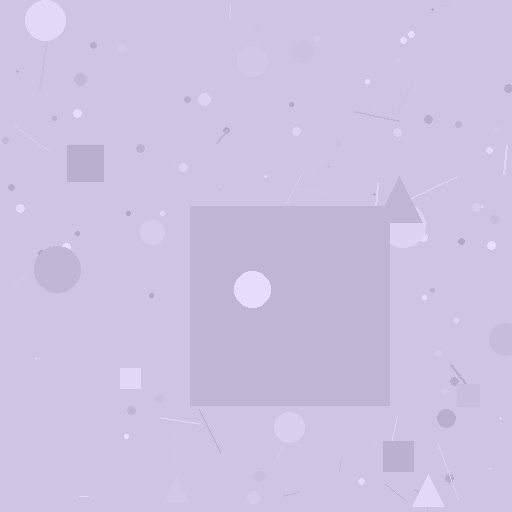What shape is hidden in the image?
A square is hidden in the image.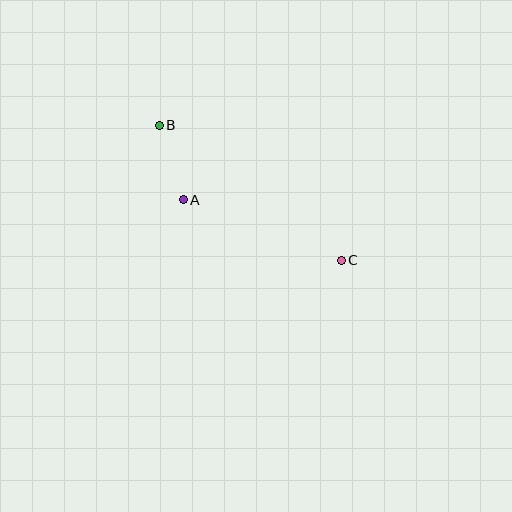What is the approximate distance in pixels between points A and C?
The distance between A and C is approximately 169 pixels.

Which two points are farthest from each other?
Points B and C are farthest from each other.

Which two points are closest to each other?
Points A and B are closest to each other.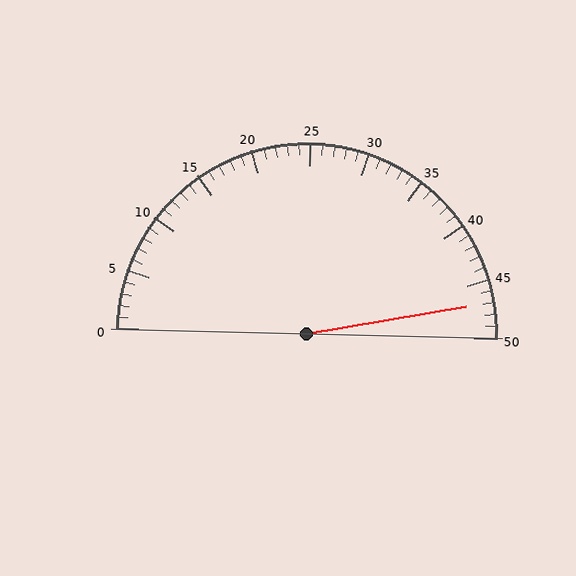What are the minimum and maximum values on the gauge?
The gauge ranges from 0 to 50.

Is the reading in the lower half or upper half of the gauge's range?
The reading is in the upper half of the range (0 to 50).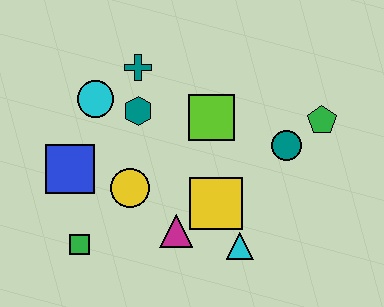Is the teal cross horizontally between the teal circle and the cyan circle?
Yes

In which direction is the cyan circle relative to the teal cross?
The cyan circle is to the left of the teal cross.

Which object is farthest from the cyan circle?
The green pentagon is farthest from the cyan circle.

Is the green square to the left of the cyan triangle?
Yes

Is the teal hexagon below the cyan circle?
Yes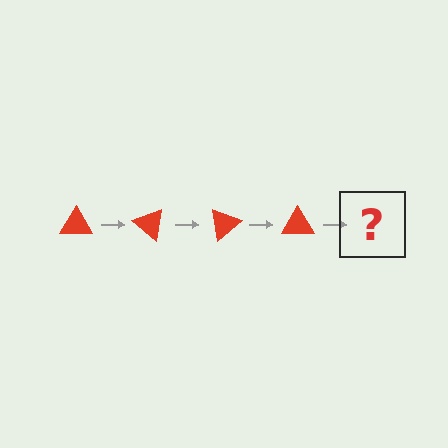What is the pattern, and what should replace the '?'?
The pattern is that the triangle rotates 40 degrees each step. The '?' should be a red triangle rotated 160 degrees.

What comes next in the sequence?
The next element should be a red triangle rotated 160 degrees.